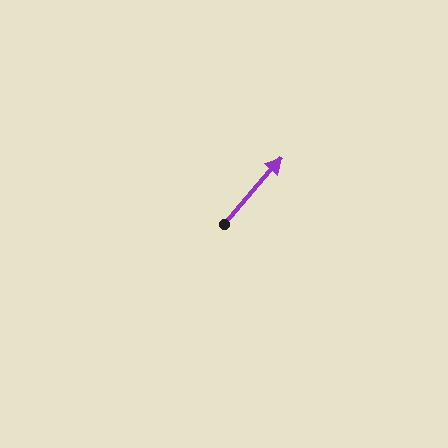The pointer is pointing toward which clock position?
Roughly 1 o'clock.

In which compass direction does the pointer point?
Northeast.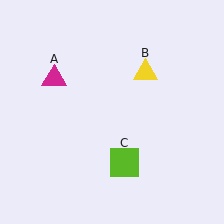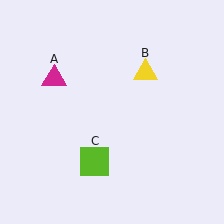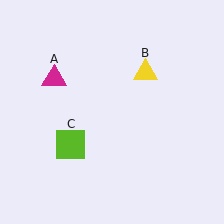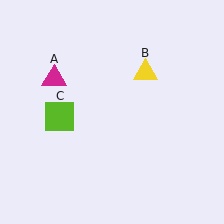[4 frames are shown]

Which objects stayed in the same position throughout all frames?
Magenta triangle (object A) and yellow triangle (object B) remained stationary.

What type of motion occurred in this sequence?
The lime square (object C) rotated clockwise around the center of the scene.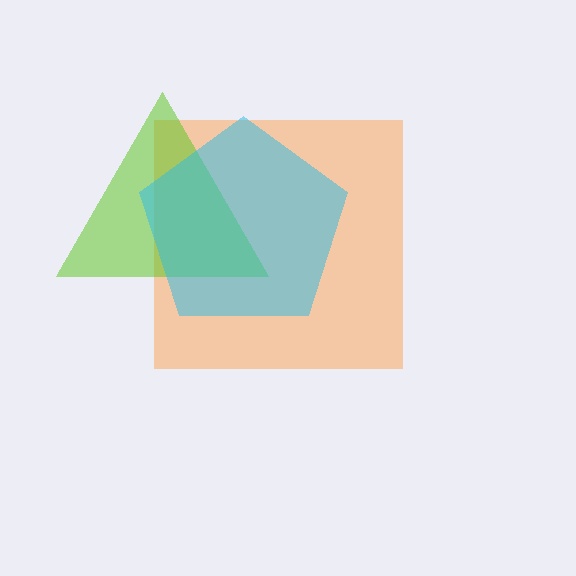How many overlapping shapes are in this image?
There are 3 overlapping shapes in the image.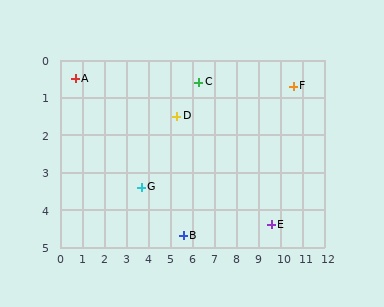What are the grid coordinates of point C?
Point C is at approximately (6.3, 0.6).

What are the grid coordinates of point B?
Point B is at approximately (5.6, 4.7).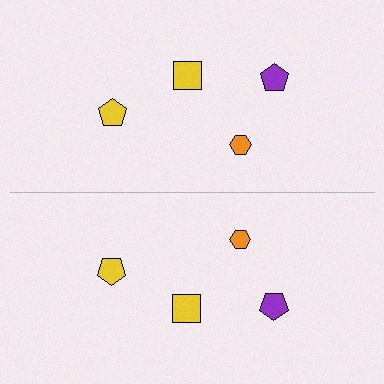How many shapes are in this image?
There are 8 shapes in this image.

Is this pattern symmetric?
Yes, this pattern has bilateral (reflection) symmetry.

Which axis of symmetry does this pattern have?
The pattern has a horizontal axis of symmetry running through the center of the image.